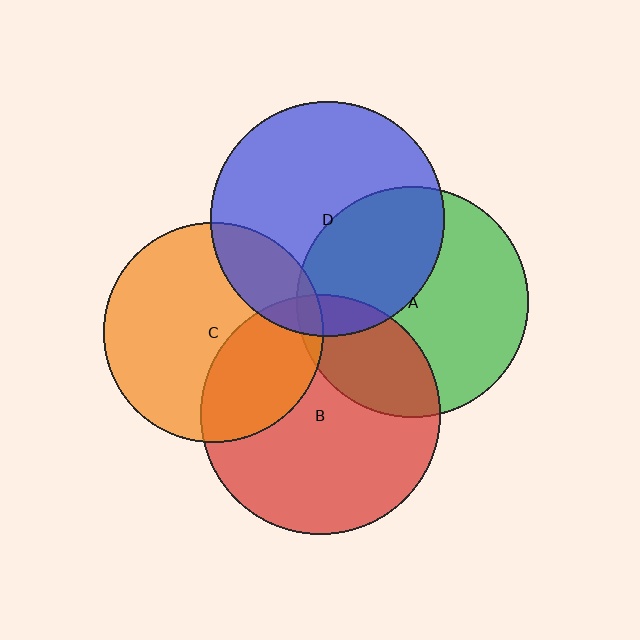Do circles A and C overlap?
Yes.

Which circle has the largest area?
Circle B (red).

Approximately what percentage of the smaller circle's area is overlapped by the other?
Approximately 5%.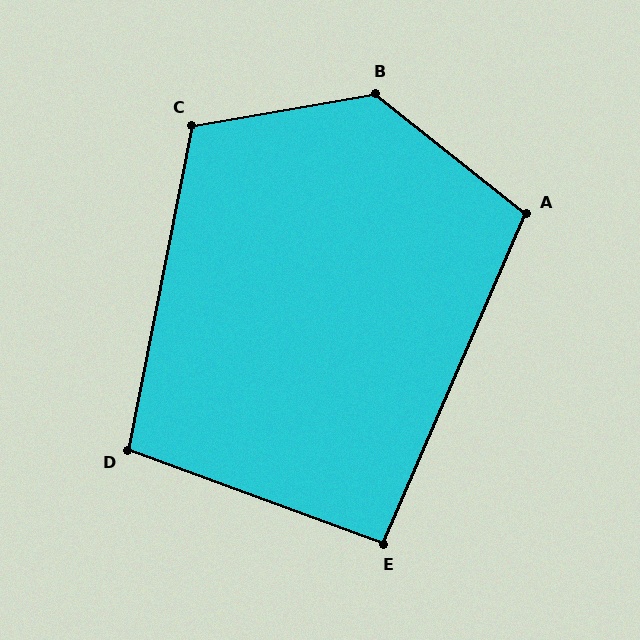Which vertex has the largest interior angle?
B, at approximately 132 degrees.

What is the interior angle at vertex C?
Approximately 111 degrees (obtuse).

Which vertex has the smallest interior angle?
E, at approximately 93 degrees.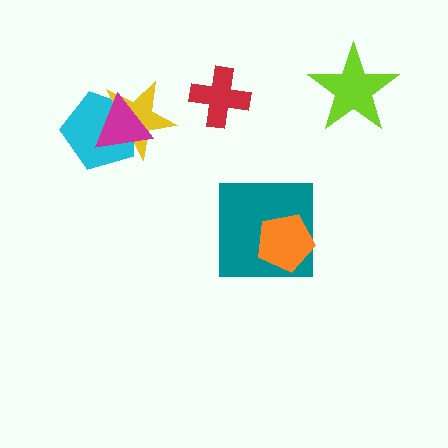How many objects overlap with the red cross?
0 objects overlap with the red cross.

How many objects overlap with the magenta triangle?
2 objects overlap with the magenta triangle.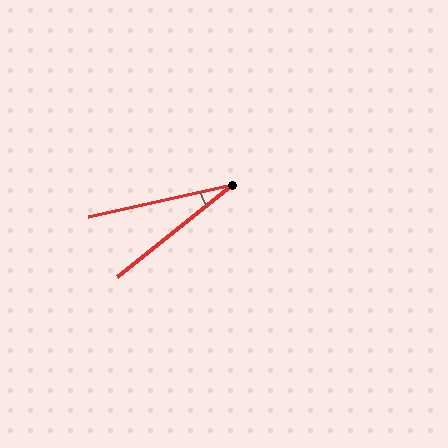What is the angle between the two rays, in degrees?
Approximately 26 degrees.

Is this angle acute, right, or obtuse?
It is acute.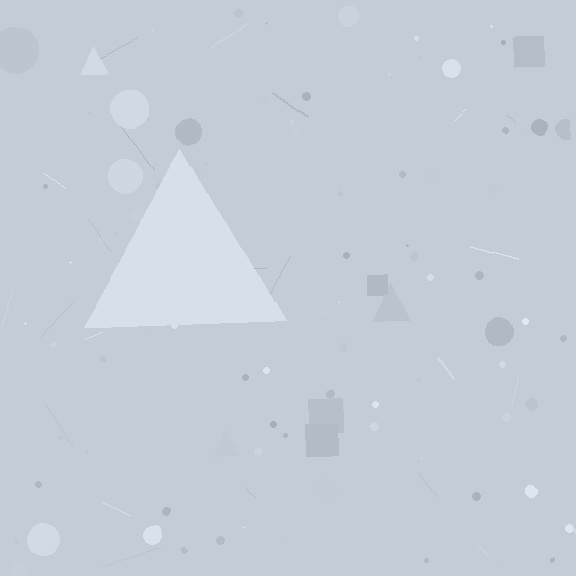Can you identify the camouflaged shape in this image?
The camouflaged shape is a triangle.